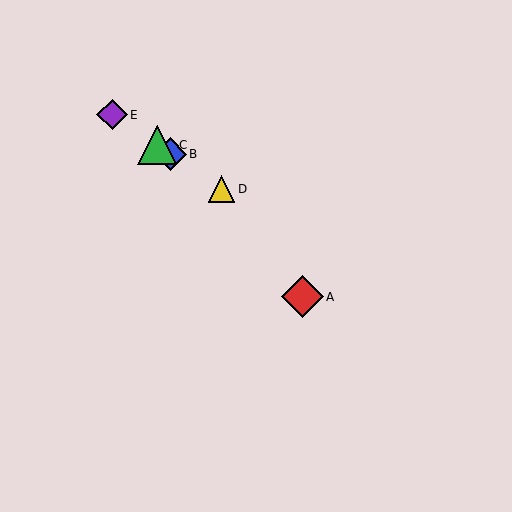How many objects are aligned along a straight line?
4 objects (B, C, D, E) are aligned along a straight line.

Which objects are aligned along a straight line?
Objects B, C, D, E are aligned along a straight line.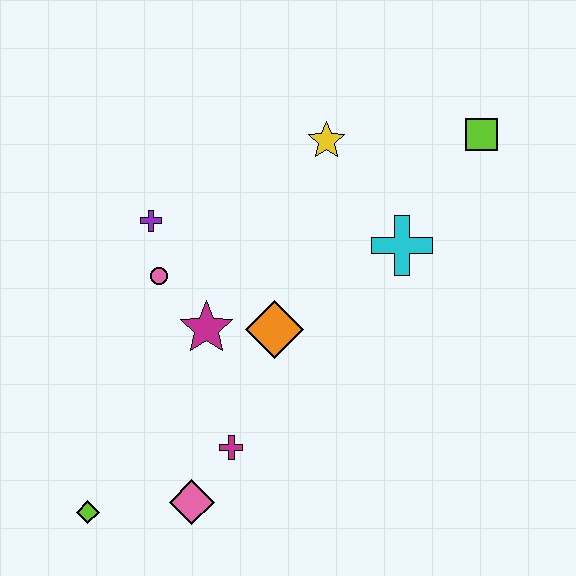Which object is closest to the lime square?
The cyan cross is closest to the lime square.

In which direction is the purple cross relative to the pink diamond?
The purple cross is above the pink diamond.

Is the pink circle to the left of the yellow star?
Yes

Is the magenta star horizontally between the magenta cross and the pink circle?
Yes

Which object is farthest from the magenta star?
The lime square is farthest from the magenta star.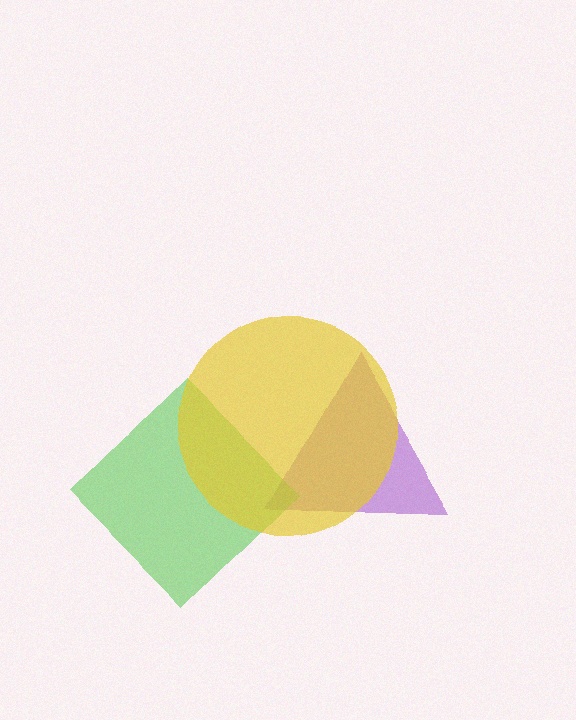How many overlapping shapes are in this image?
There are 3 overlapping shapes in the image.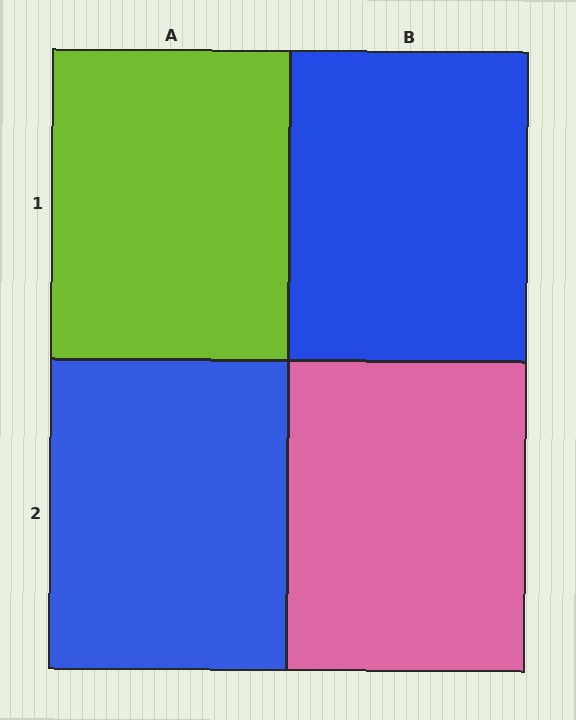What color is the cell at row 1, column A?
Lime.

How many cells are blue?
2 cells are blue.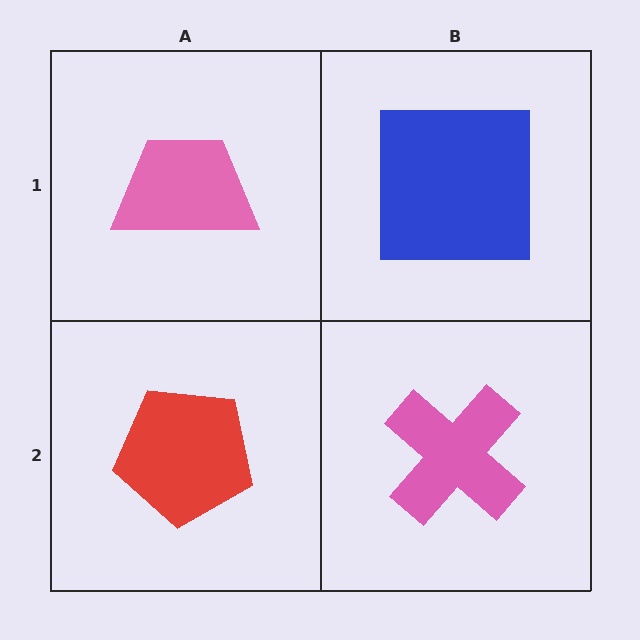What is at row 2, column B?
A pink cross.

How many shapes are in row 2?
2 shapes.